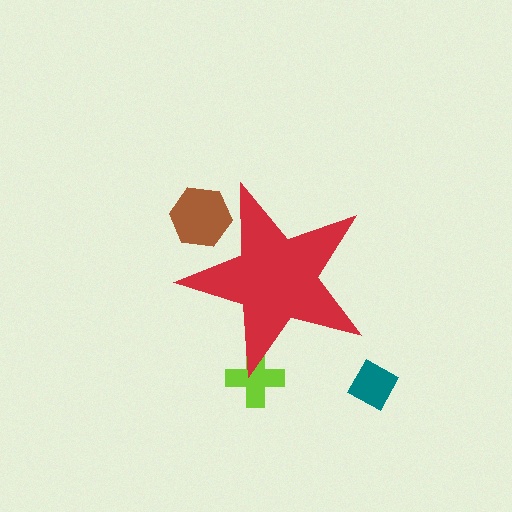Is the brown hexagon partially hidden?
Yes, the brown hexagon is partially hidden behind the red star.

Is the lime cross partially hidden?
Yes, the lime cross is partially hidden behind the red star.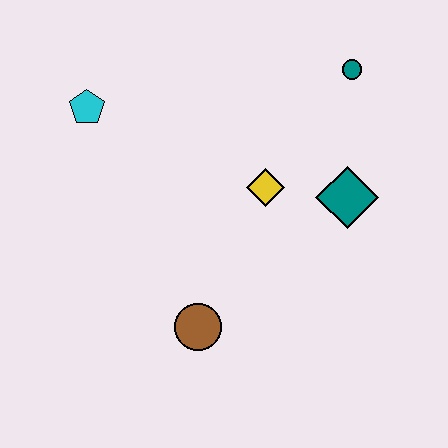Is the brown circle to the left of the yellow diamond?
Yes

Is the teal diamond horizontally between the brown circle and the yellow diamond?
No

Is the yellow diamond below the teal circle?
Yes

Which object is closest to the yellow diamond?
The teal diamond is closest to the yellow diamond.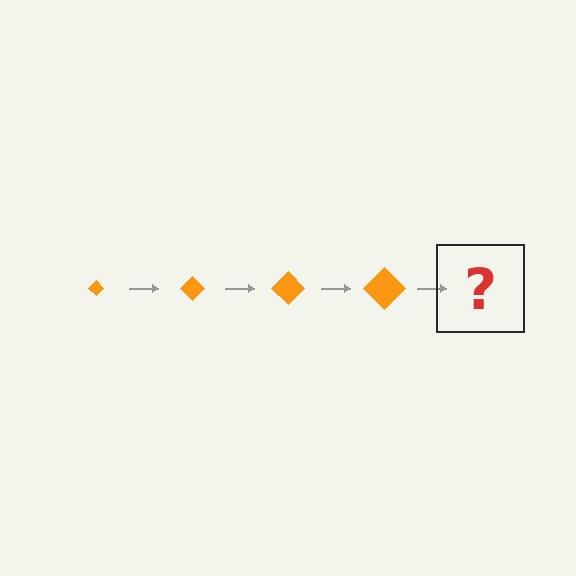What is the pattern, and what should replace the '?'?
The pattern is that the diamond gets progressively larger each step. The '?' should be an orange diamond, larger than the previous one.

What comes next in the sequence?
The next element should be an orange diamond, larger than the previous one.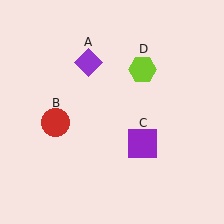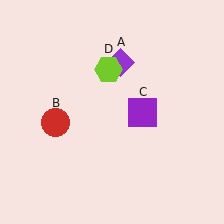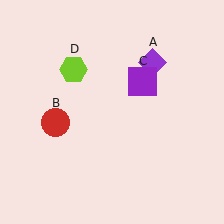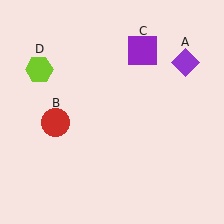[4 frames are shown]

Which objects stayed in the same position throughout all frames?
Red circle (object B) remained stationary.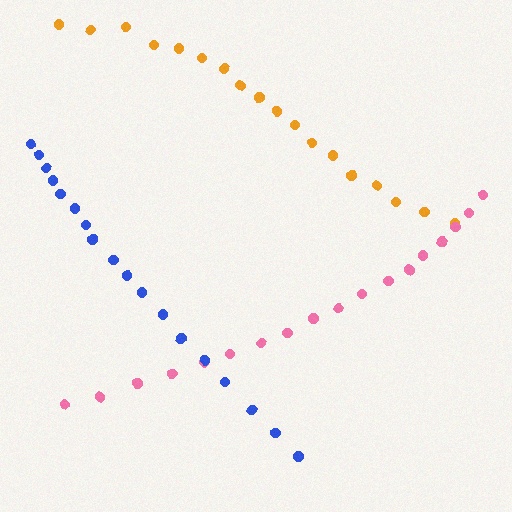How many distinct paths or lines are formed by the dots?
There are 3 distinct paths.